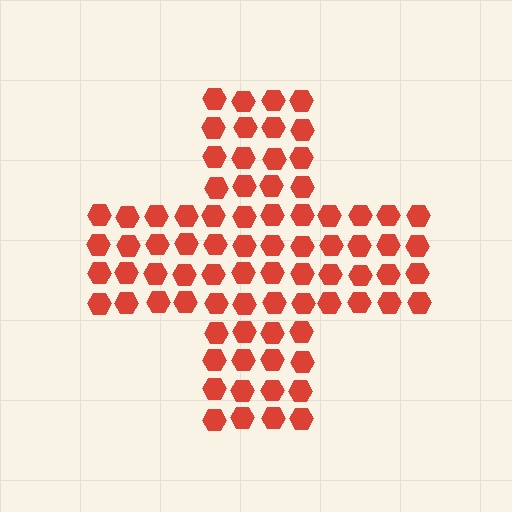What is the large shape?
The large shape is a cross.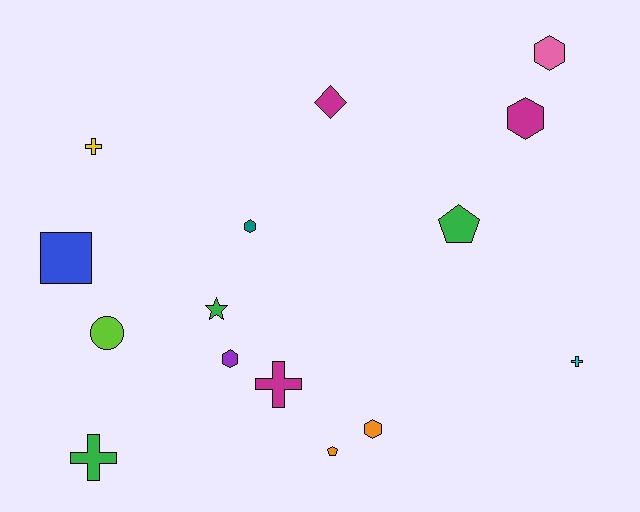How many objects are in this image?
There are 15 objects.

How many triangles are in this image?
There are no triangles.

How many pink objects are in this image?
There is 1 pink object.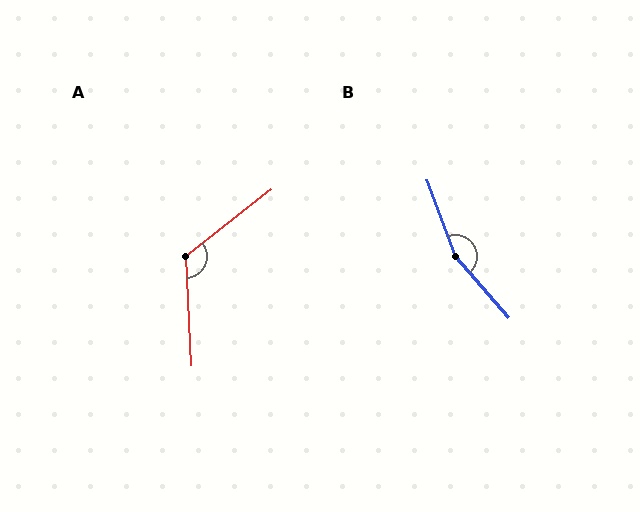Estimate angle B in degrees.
Approximately 159 degrees.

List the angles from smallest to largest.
A (125°), B (159°).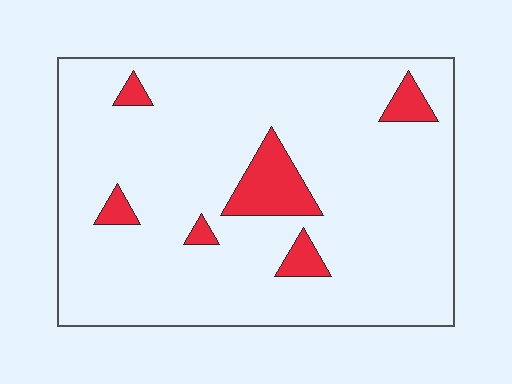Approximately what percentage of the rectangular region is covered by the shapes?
Approximately 10%.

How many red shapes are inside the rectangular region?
6.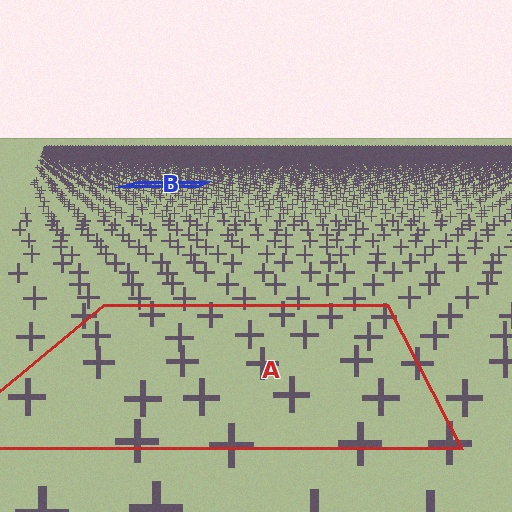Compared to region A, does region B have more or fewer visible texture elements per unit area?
Region B has more texture elements per unit area — they are packed more densely because it is farther away.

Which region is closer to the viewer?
Region A is closer. The texture elements there are larger and more spread out.